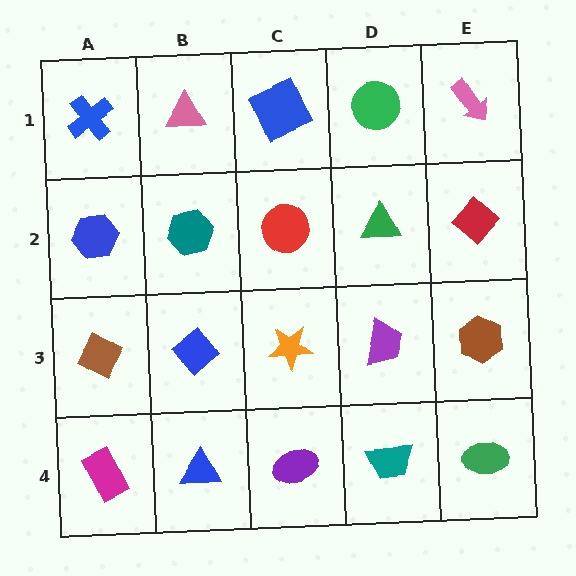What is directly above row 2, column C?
A blue square.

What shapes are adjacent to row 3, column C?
A red circle (row 2, column C), a purple ellipse (row 4, column C), a blue diamond (row 3, column B), a purple trapezoid (row 3, column D).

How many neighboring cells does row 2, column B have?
4.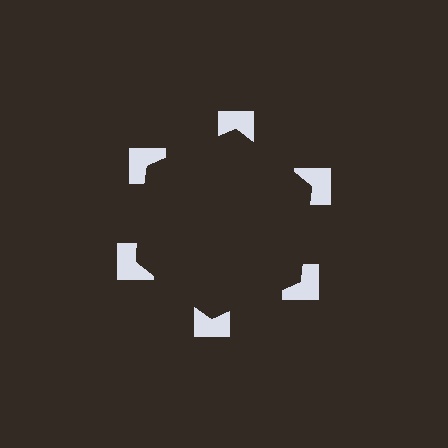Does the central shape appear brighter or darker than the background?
It typically appears slightly darker than the background, even though no actual brightness change is drawn.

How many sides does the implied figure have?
6 sides.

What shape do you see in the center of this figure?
An illusory hexagon — its edges are inferred from the aligned wedge cuts in the notched squares, not physically drawn.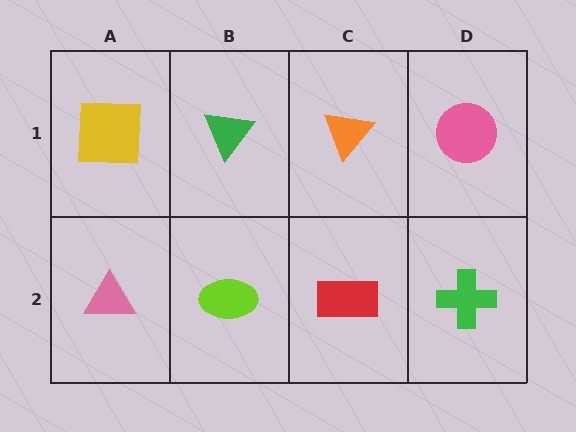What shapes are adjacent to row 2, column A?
A yellow square (row 1, column A), a lime ellipse (row 2, column B).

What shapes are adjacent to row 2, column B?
A green triangle (row 1, column B), a pink triangle (row 2, column A), a red rectangle (row 2, column C).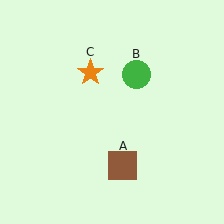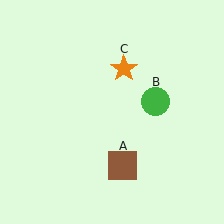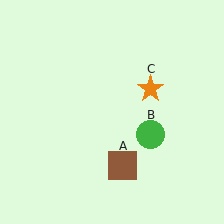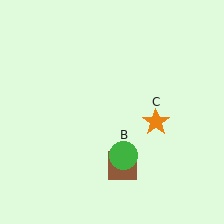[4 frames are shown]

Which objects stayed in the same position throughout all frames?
Brown square (object A) remained stationary.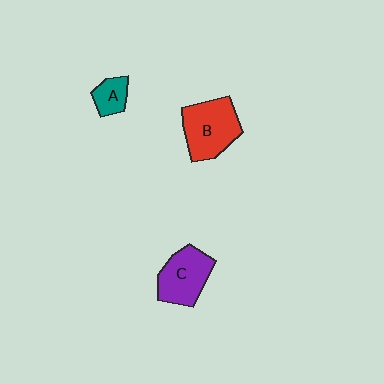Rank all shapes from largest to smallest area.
From largest to smallest: B (red), C (purple), A (teal).